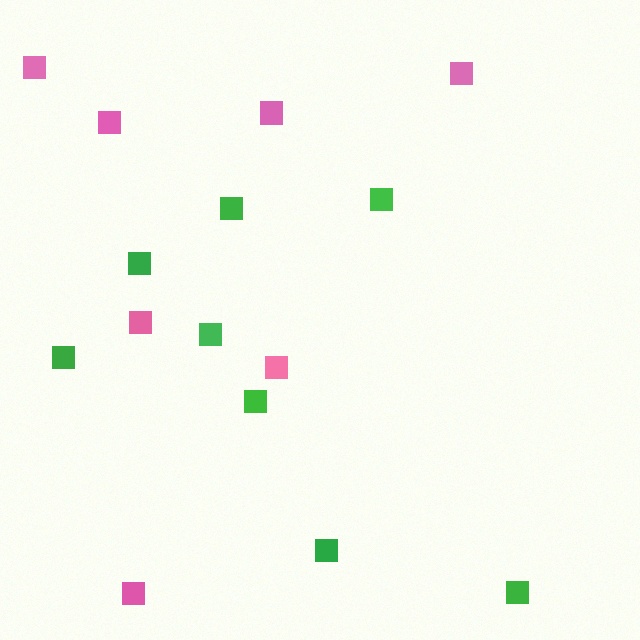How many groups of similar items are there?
There are 2 groups: one group of green squares (8) and one group of pink squares (7).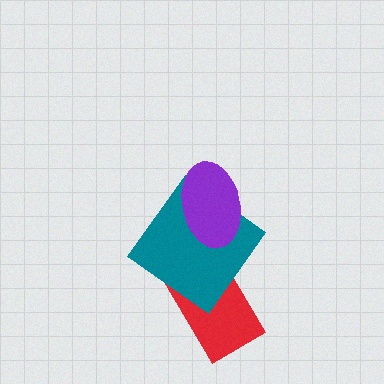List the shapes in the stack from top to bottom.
From top to bottom: the purple ellipse, the teal diamond, the red rectangle.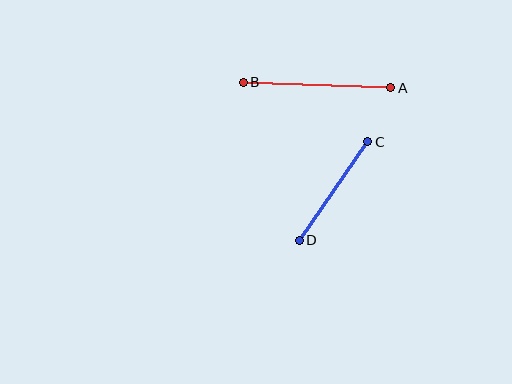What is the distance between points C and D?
The distance is approximately 120 pixels.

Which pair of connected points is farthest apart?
Points A and B are farthest apart.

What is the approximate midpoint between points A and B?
The midpoint is at approximately (317, 85) pixels.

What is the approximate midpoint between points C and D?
The midpoint is at approximately (333, 191) pixels.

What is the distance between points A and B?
The distance is approximately 147 pixels.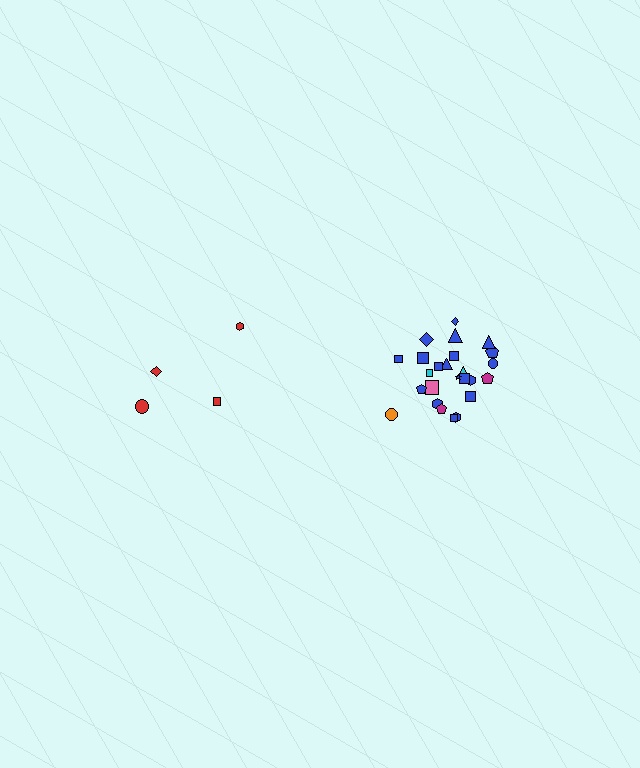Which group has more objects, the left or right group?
The right group.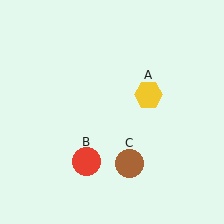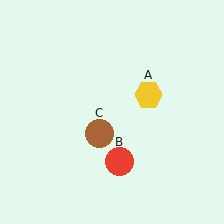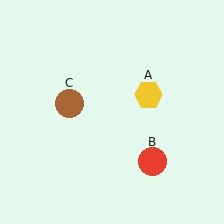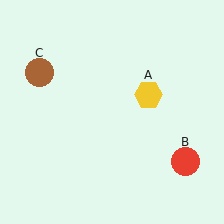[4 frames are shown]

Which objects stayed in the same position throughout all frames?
Yellow hexagon (object A) remained stationary.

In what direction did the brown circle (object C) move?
The brown circle (object C) moved up and to the left.